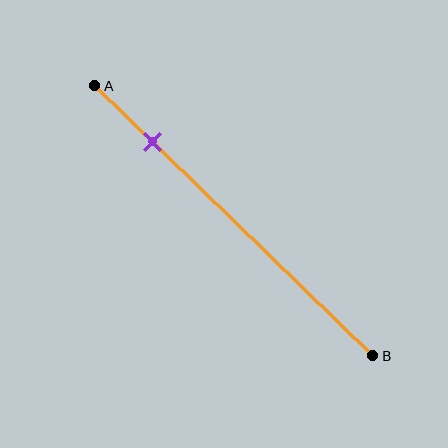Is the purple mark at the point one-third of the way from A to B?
No, the mark is at about 20% from A, not at the 33% one-third point.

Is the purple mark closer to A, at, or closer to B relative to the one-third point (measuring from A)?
The purple mark is closer to point A than the one-third point of segment AB.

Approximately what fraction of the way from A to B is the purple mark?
The purple mark is approximately 20% of the way from A to B.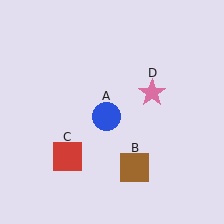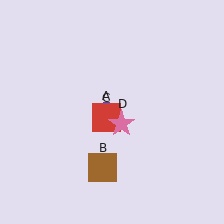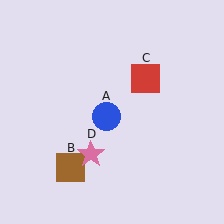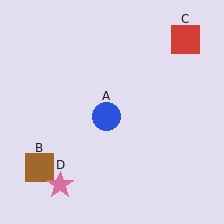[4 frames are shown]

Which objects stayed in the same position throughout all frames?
Blue circle (object A) remained stationary.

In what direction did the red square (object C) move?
The red square (object C) moved up and to the right.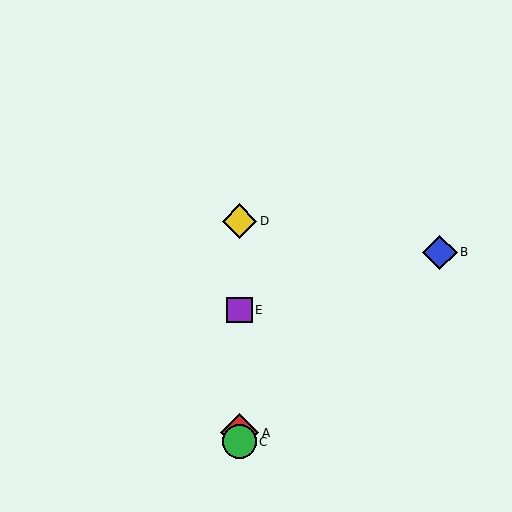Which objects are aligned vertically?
Objects A, C, D, E are aligned vertically.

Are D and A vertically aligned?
Yes, both are at x≈239.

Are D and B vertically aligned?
No, D is at x≈239 and B is at x≈440.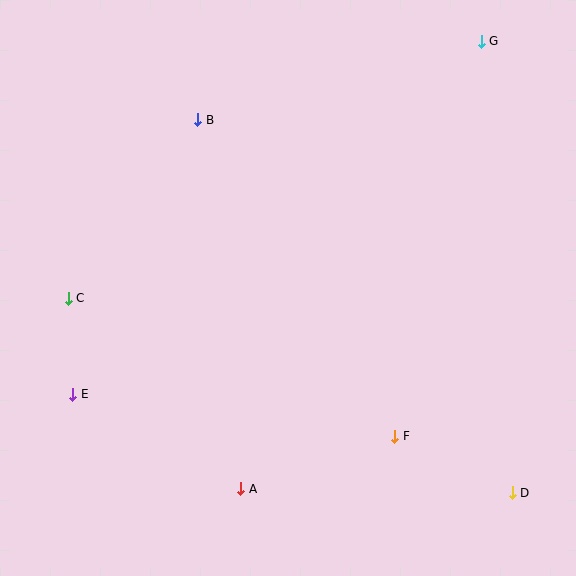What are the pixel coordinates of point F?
Point F is at (395, 436).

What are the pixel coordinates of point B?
Point B is at (198, 120).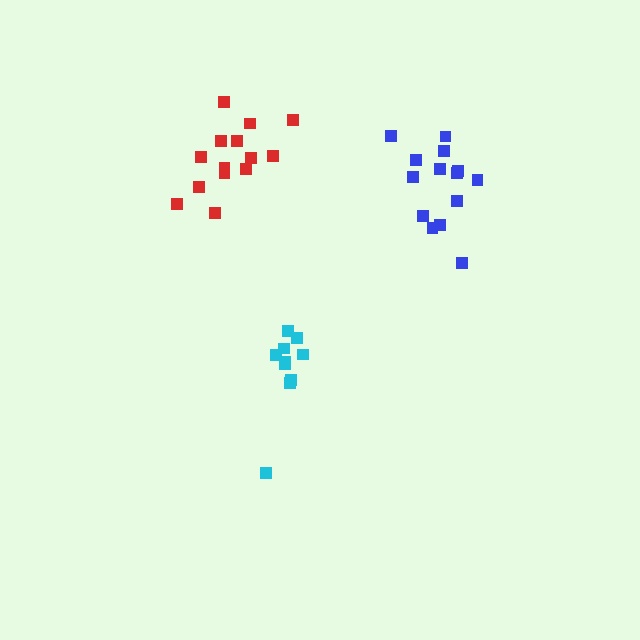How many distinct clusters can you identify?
There are 3 distinct clusters.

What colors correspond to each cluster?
The clusters are colored: cyan, red, blue.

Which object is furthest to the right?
The blue cluster is rightmost.